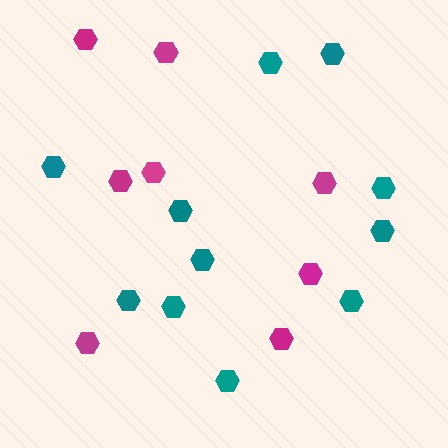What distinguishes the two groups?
There are 2 groups: one group of teal hexagons (11) and one group of magenta hexagons (8).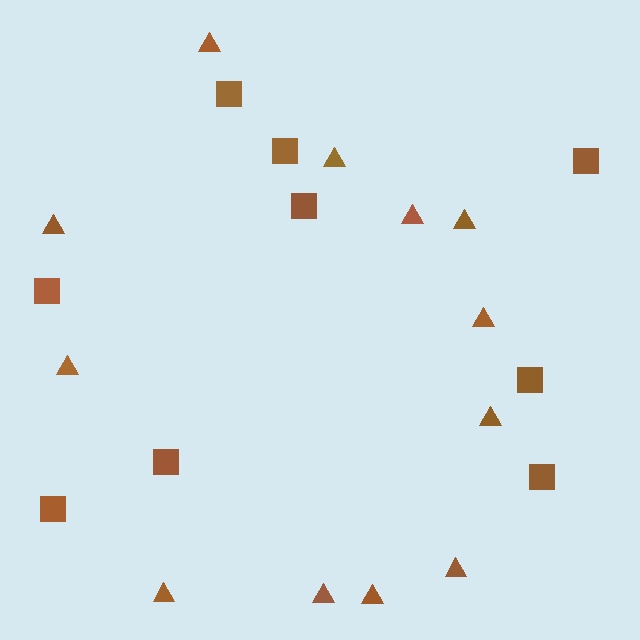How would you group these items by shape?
There are 2 groups: one group of triangles (12) and one group of squares (9).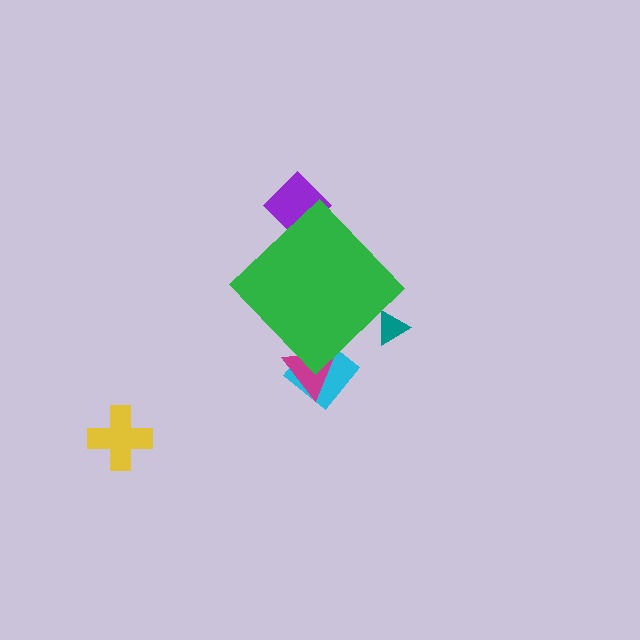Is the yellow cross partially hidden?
No, the yellow cross is fully visible.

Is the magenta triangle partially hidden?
Yes, the magenta triangle is partially hidden behind the green diamond.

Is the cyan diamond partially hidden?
Yes, the cyan diamond is partially hidden behind the green diamond.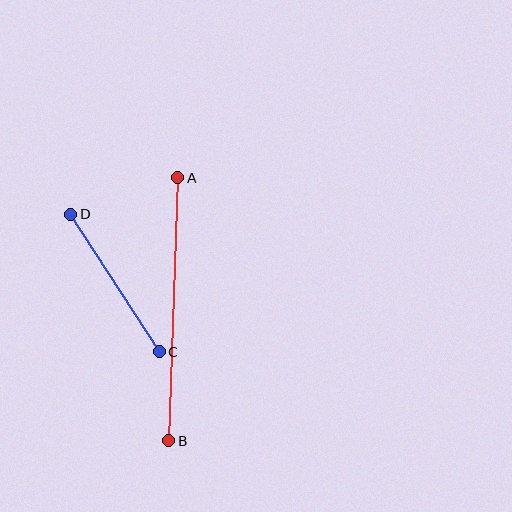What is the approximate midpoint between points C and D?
The midpoint is at approximately (115, 283) pixels.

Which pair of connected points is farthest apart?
Points A and B are farthest apart.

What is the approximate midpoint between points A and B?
The midpoint is at approximately (173, 309) pixels.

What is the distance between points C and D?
The distance is approximately 163 pixels.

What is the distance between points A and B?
The distance is approximately 263 pixels.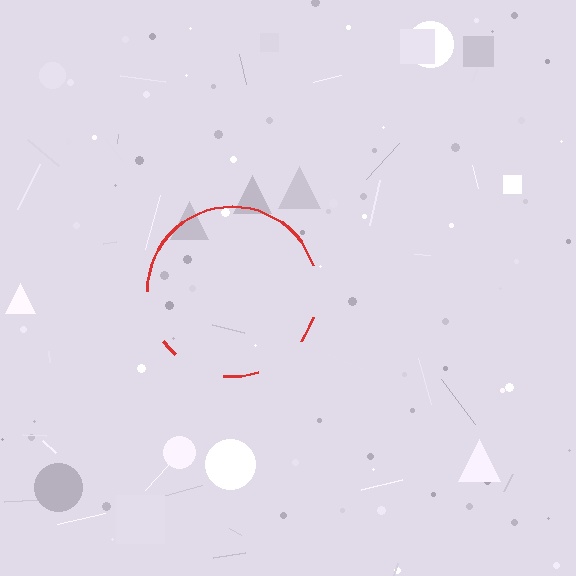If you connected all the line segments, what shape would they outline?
They would outline a circle.